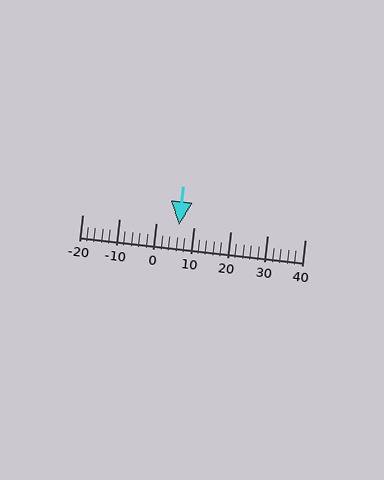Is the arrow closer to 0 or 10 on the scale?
The arrow is closer to 10.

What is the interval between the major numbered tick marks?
The major tick marks are spaced 10 units apart.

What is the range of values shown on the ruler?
The ruler shows values from -20 to 40.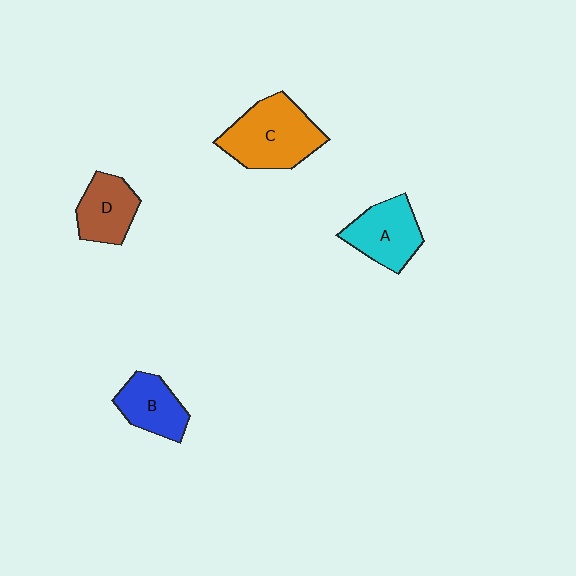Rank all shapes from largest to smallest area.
From largest to smallest: C (orange), A (cyan), D (brown), B (blue).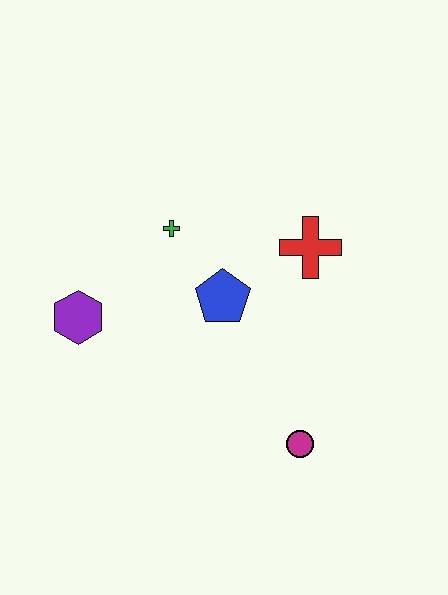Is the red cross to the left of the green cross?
No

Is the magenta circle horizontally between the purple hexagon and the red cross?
Yes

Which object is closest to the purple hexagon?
The green cross is closest to the purple hexagon.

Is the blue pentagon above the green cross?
No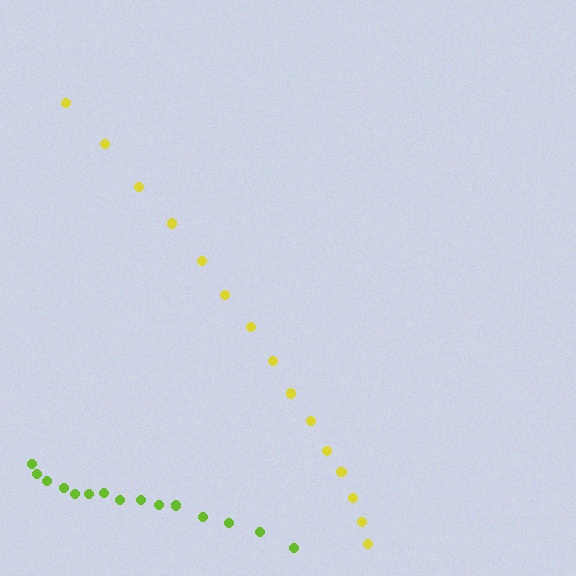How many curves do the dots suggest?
There are 2 distinct paths.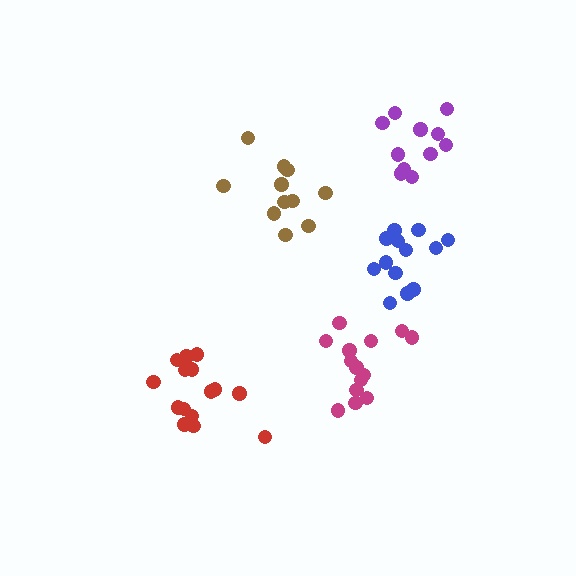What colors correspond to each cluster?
The clusters are colored: red, magenta, brown, blue, purple.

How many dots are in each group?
Group 1: 15 dots, Group 2: 14 dots, Group 3: 11 dots, Group 4: 13 dots, Group 5: 11 dots (64 total).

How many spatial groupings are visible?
There are 5 spatial groupings.